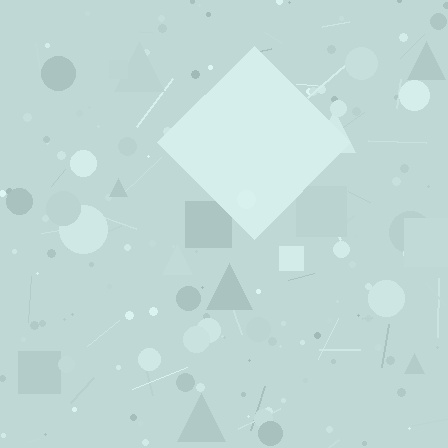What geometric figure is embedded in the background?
A diamond is embedded in the background.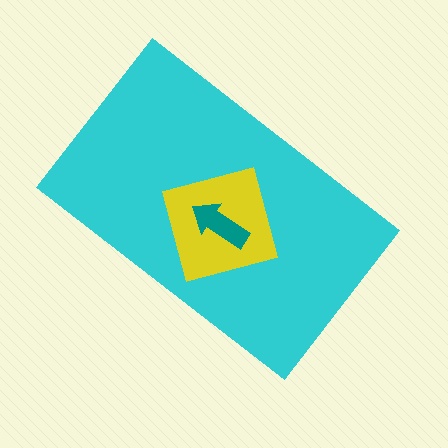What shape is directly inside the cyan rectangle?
The yellow square.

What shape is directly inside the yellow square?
The teal arrow.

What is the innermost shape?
The teal arrow.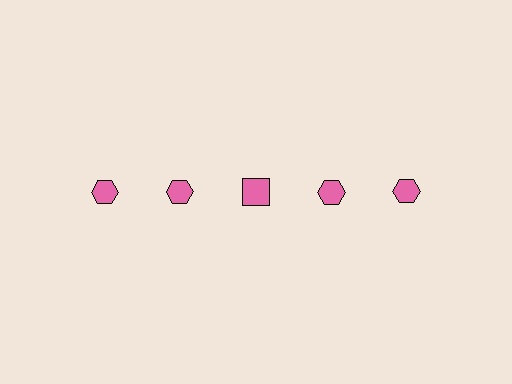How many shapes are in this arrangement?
There are 5 shapes arranged in a grid pattern.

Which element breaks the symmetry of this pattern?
The pink square in the top row, center column breaks the symmetry. All other shapes are pink hexagons.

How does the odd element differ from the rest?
It has a different shape: square instead of hexagon.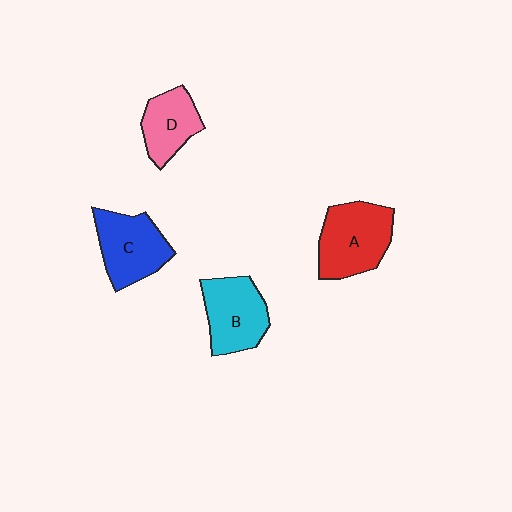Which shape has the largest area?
Shape A (red).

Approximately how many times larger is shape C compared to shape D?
Approximately 1.3 times.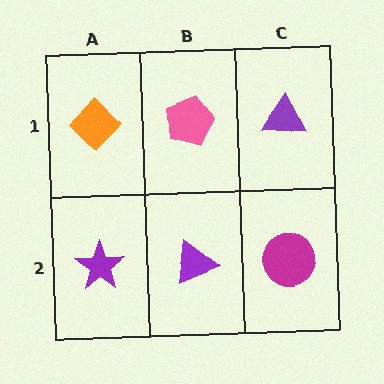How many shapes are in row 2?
3 shapes.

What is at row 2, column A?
A purple star.